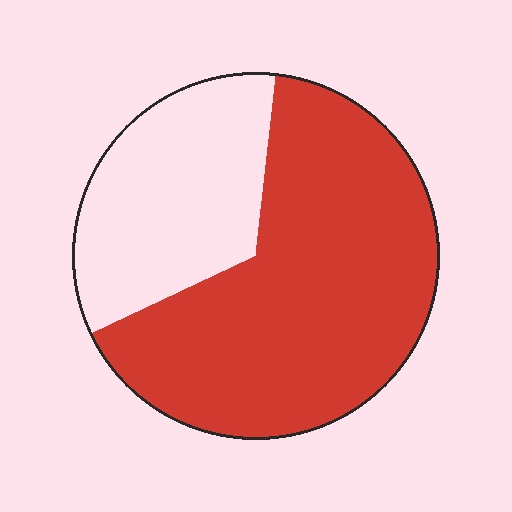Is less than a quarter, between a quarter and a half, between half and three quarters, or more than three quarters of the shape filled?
Between half and three quarters.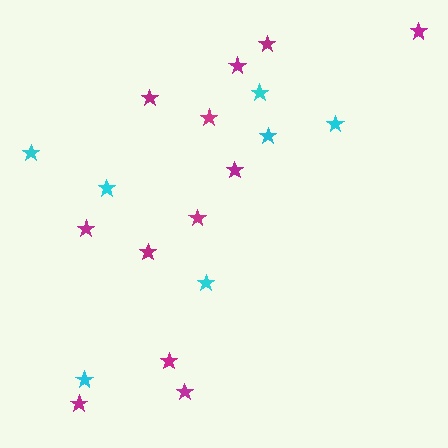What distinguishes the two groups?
There are 2 groups: one group of cyan stars (7) and one group of magenta stars (12).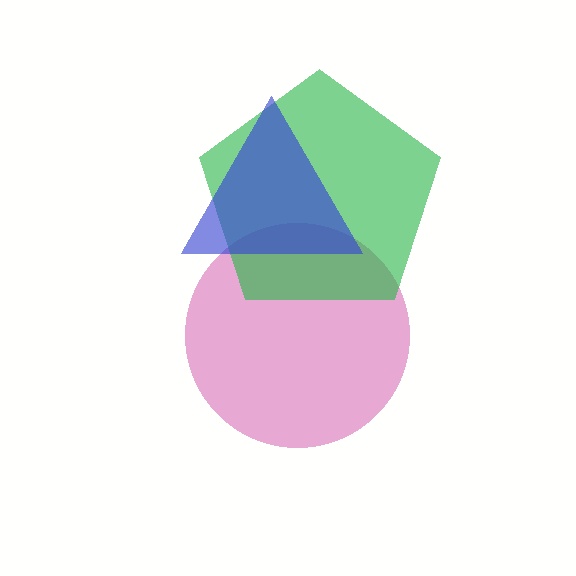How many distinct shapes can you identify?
There are 3 distinct shapes: a magenta circle, a green pentagon, a blue triangle.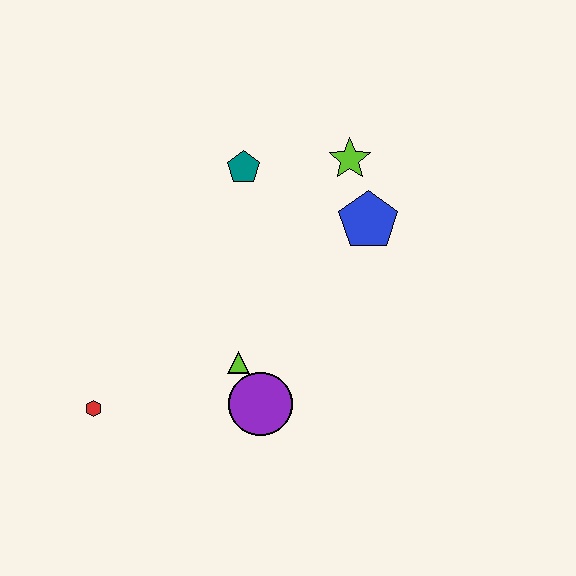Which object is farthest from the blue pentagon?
The red hexagon is farthest from the blue pentagon.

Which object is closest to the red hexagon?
The lime triangle is closest to the red hexagon.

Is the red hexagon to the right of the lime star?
No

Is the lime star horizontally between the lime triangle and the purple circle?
No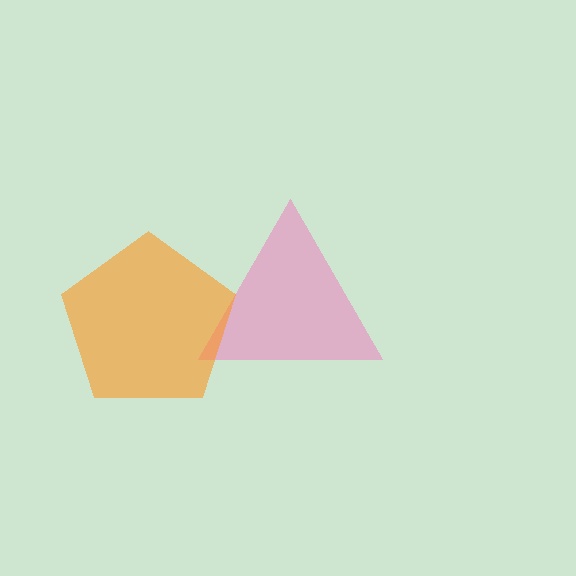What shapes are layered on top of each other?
The layered shapes are: a pink triangle, an orange pentagon.